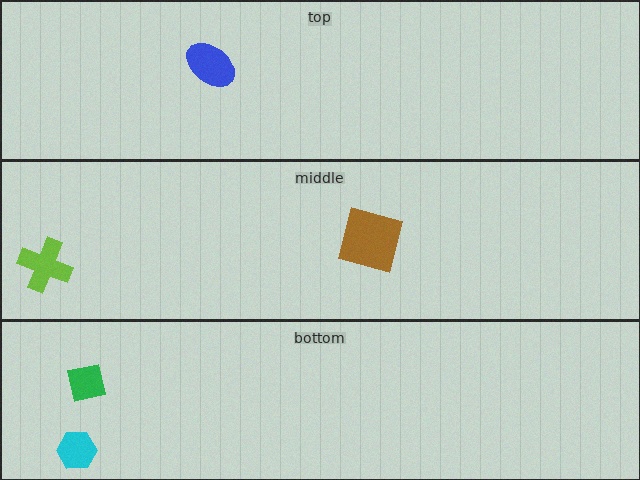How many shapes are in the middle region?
2.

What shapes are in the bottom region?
The green square, the cyan hexagon.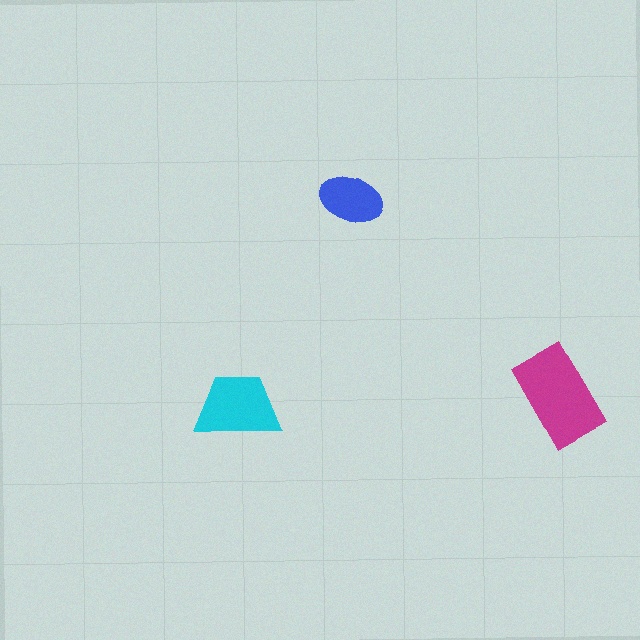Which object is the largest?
The magenta rectangle.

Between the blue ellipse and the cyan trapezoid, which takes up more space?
The cyan trapezoid.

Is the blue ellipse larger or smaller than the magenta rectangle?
Smaller.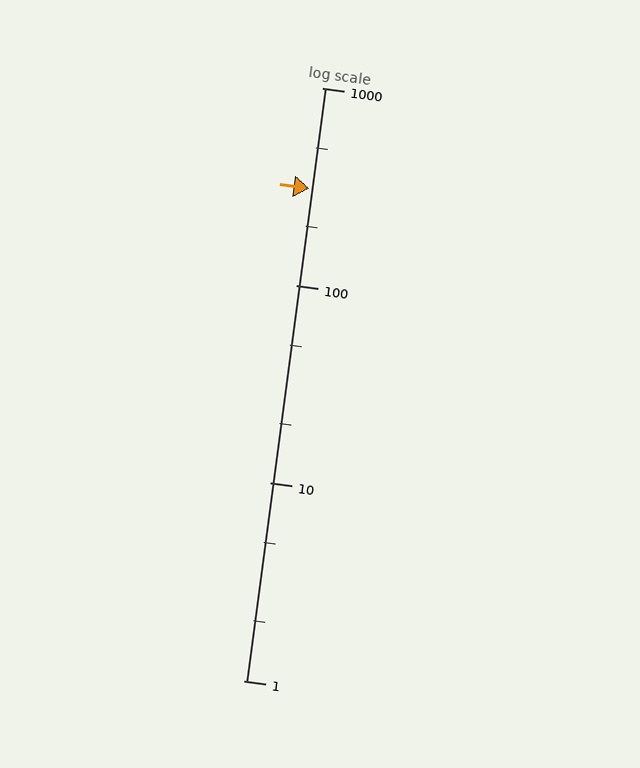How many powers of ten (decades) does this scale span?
The scale spans 3 decades, from 1 to 1000.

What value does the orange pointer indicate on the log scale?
The pointer indicates approximately 310.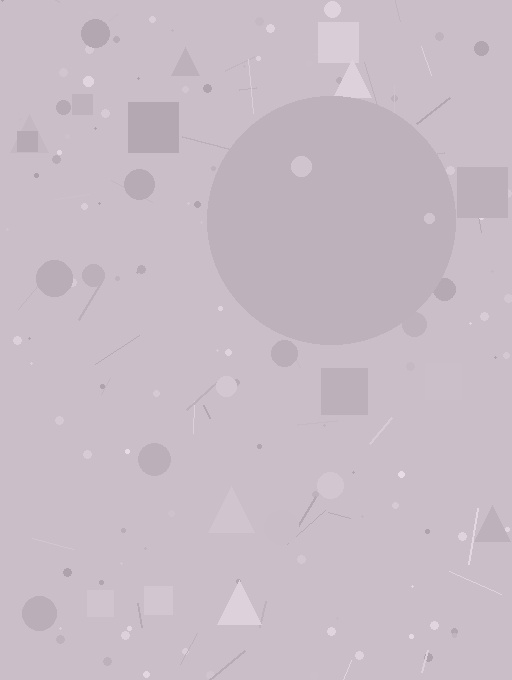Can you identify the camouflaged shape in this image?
The camouflaged shape is a circle.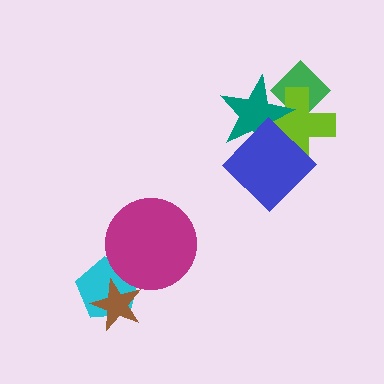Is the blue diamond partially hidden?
No, no other shape covers it.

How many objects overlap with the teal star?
3 objects overlap with the teal star.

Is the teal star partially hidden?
Yes, it is partially covered by another shape.